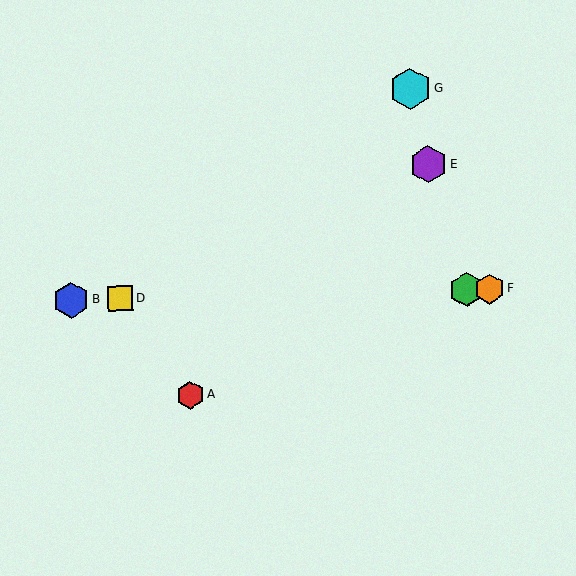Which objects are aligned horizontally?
Objects B, C, D, F are aligned horizontally.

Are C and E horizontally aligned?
No, C is at y≈290 and E is at y≈164.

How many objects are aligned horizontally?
4 objects (B, C, D, F) are aligned horizontally.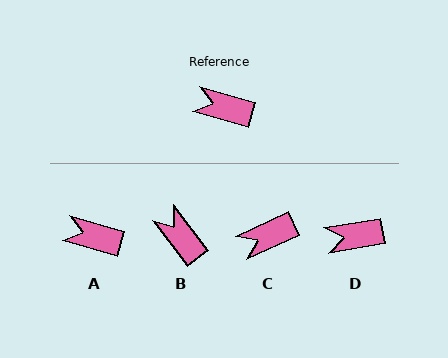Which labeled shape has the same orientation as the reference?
A.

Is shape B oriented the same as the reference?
No, it is off by about 37 degrees.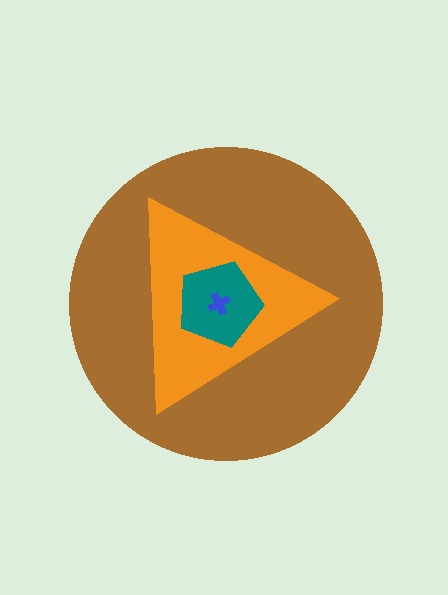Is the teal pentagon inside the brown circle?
Yes.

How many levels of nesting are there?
4.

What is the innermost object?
The blue cross.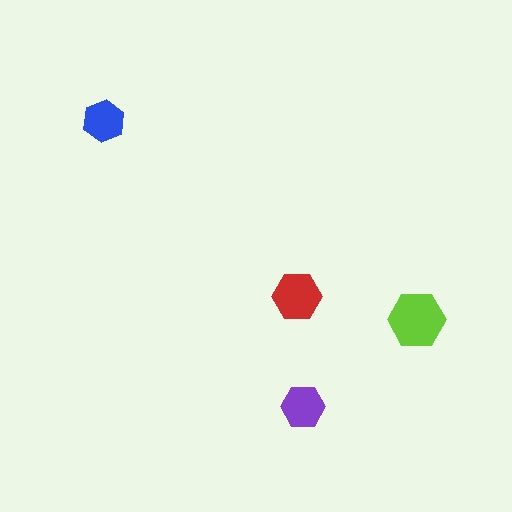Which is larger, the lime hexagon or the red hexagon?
The lime one.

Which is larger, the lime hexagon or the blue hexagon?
The lime one.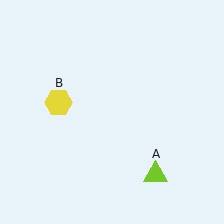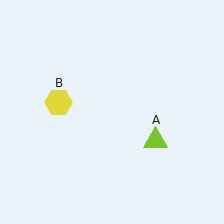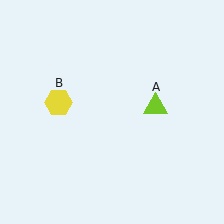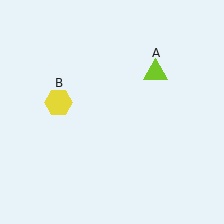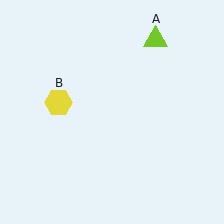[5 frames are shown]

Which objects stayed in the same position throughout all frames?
Yellow hexagon (object B) remained stationary.